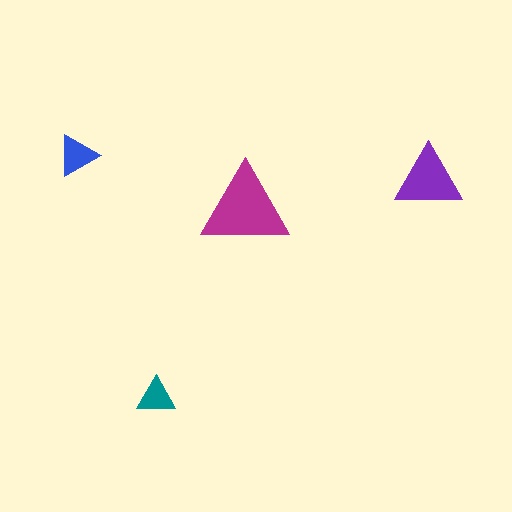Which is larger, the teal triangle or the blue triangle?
The blue one.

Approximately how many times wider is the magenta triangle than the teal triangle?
About 2.5 times wider.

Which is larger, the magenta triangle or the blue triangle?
The magenta one.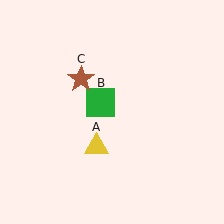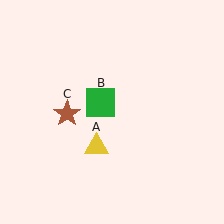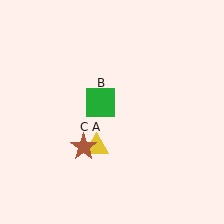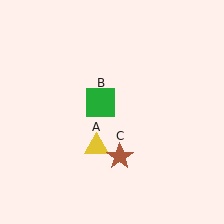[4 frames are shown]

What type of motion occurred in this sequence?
The brown star (object C) rotated counterclockwise around the center of the scene.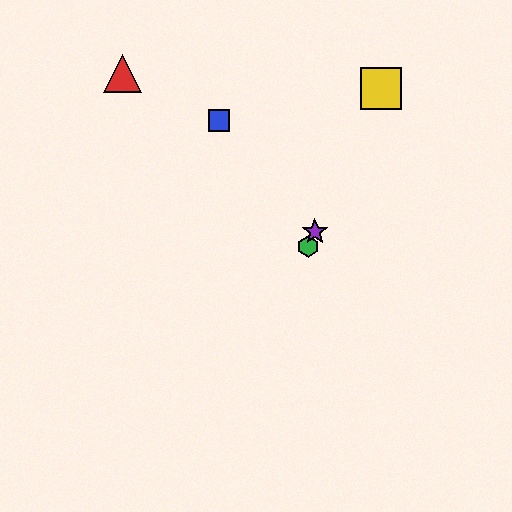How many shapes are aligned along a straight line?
3 shapes (the green hexagon, the yellow square, the purple star) are aligned along a straight line.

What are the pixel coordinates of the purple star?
The purple star is at (315, 232).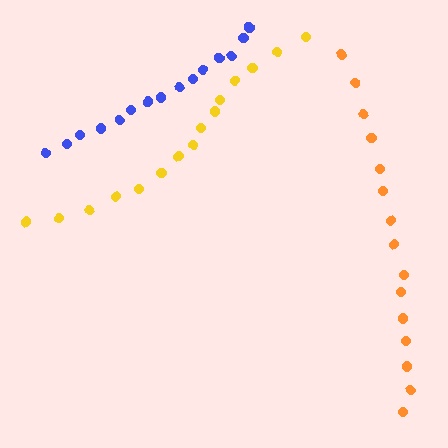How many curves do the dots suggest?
There are 3 distinct paths.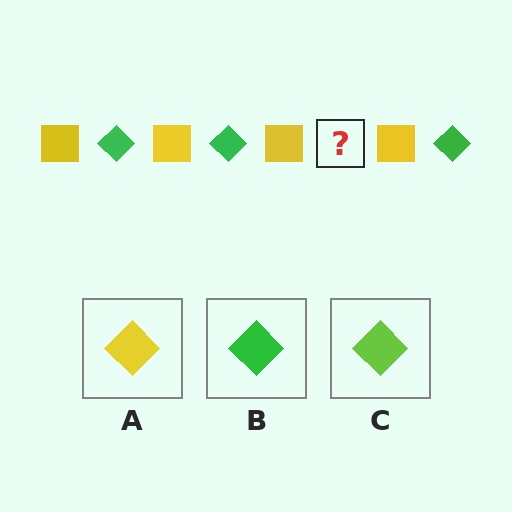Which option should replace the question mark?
Option B.